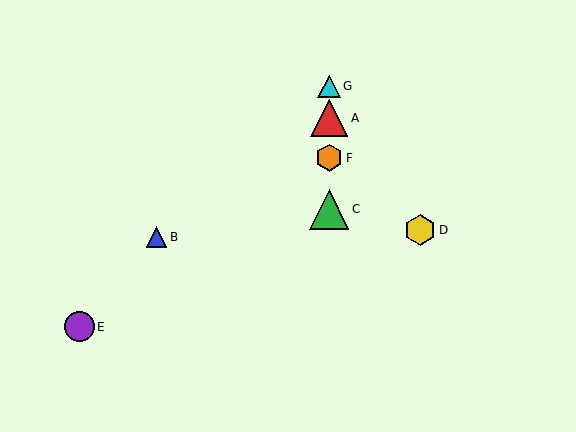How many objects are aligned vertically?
4 objects (A, C, F, G) are aligned vertically.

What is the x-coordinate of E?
Object E is at x≈80.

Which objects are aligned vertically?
Objects A, C, F, G are aligned vertically.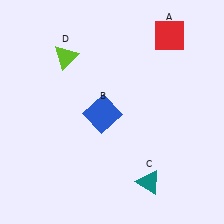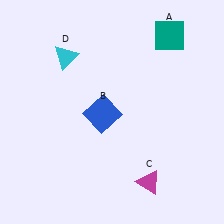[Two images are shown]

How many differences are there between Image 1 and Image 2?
There are 3 differences between the two images.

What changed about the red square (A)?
In Image 1, A is red. In Image 2, it changed to teal.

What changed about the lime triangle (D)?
In Image 1, D is lime. In Image 2, it changed to cyan.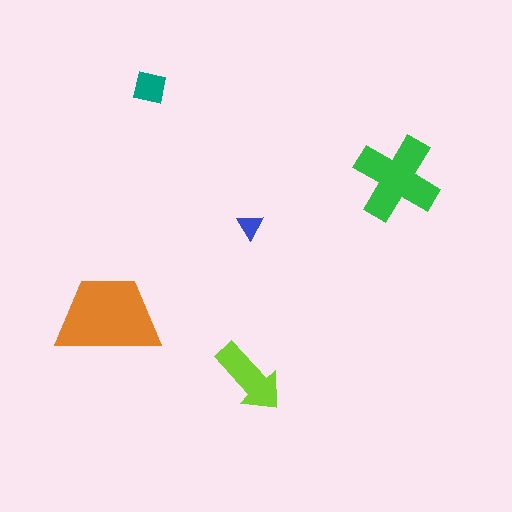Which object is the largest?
The orange trapezoid.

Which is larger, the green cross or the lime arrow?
The green cross.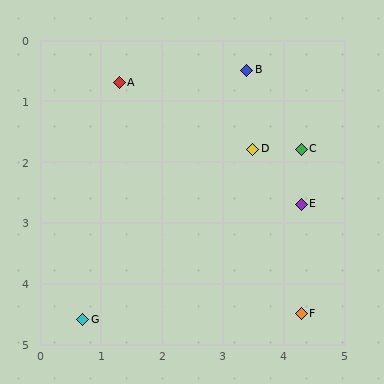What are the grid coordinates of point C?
Point C is at approximately (4.3, 1.8).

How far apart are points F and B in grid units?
Points F and B are about 4.1 grid units apart.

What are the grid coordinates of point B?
Point B is at approximately (3.4, 0.5).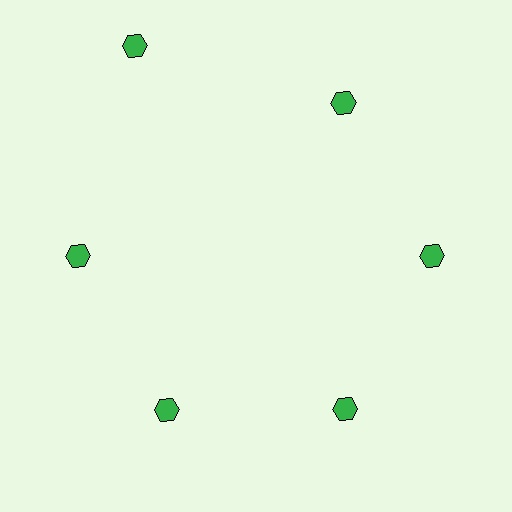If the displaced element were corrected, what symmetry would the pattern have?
It would have 6-fold rotational symmetry — the pattern would map onto itself every 60 degrees.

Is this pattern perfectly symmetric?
No. The 6 green hexagons are arranged in a ring, but one element near the 11 o'clock position is pushed outward from the center, breaking the 6-fold rotational symmetry.